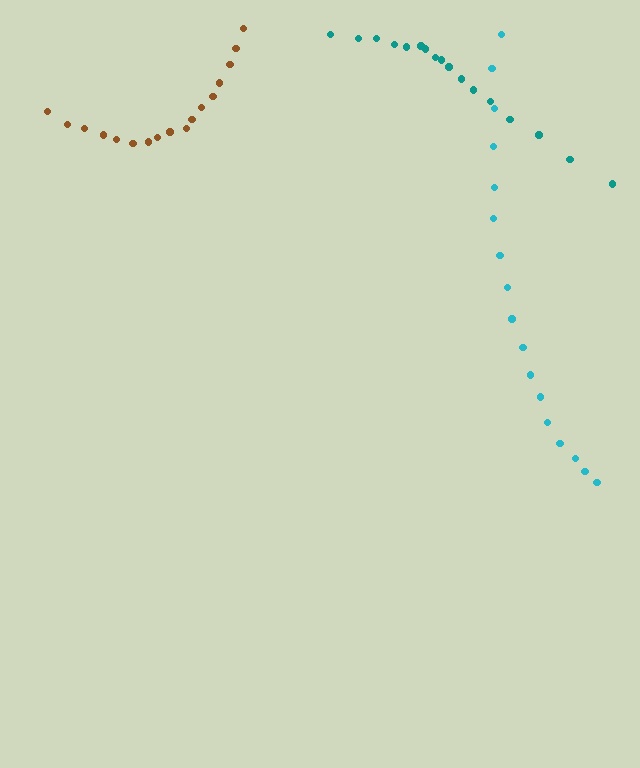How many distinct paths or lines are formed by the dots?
There are 3 distinct paths.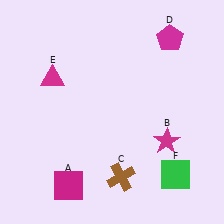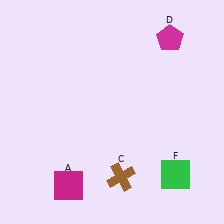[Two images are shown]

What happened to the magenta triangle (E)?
The magenta triangle (E) was removed in Image 2. It was in the top-left area of Image 1.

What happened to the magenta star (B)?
The magenta star (B) was removed in Image 2. It was in the bottom-right area of Image 1.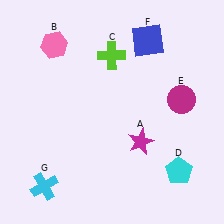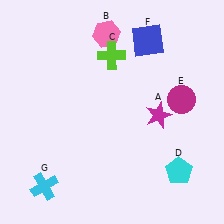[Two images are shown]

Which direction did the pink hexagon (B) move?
The pink hexagon (B) moved right.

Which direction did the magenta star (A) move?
The magenta star (A) moved up.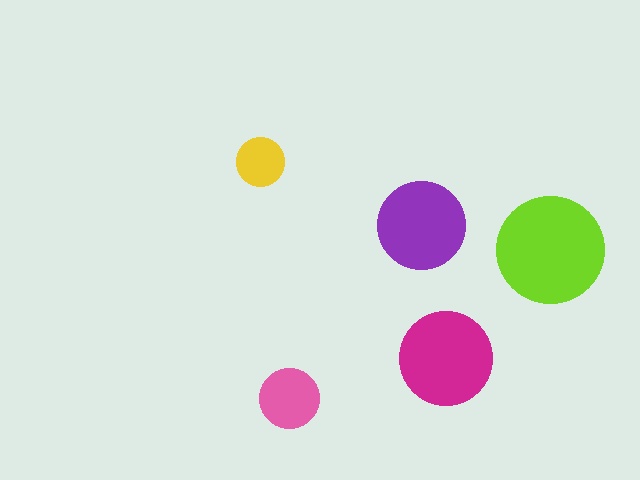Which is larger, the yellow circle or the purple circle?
The purple one.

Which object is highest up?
The yellow circle is topmost.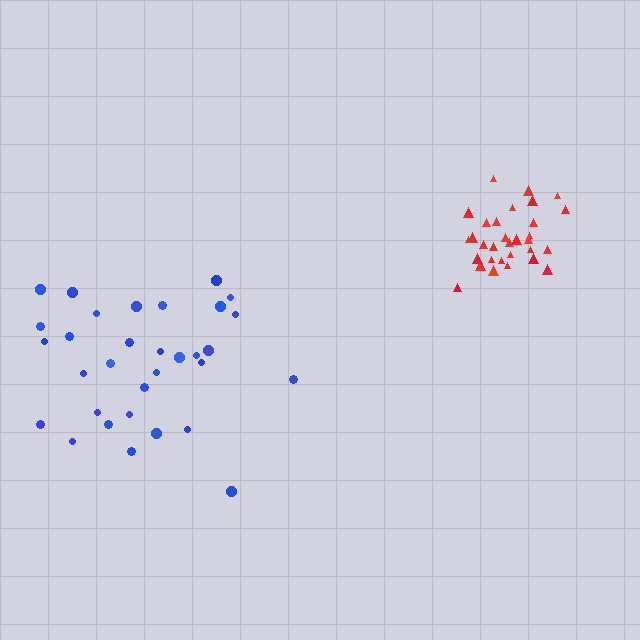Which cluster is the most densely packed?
Red.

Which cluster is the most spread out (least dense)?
Blue.